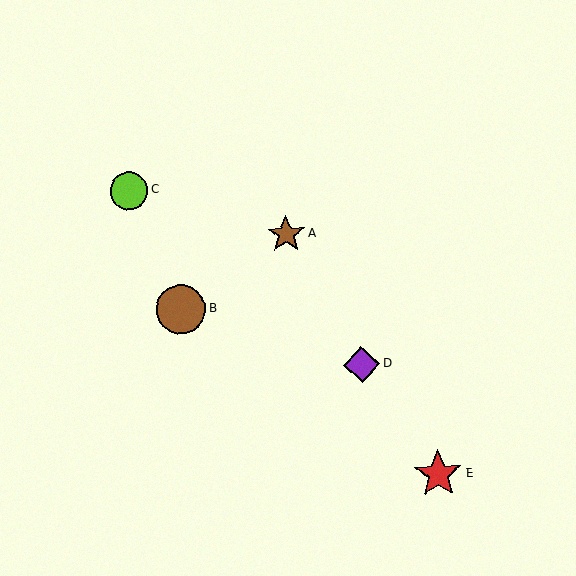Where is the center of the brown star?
The center of the brown star is at (286, 234).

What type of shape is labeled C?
Shape C is a lime circle.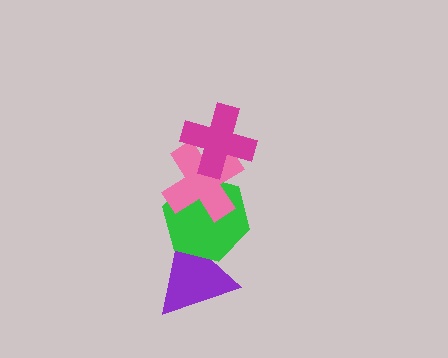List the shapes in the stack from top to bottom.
From top to bottom: the magenta cross, the pink cross, the green hexagon, the purple triangle.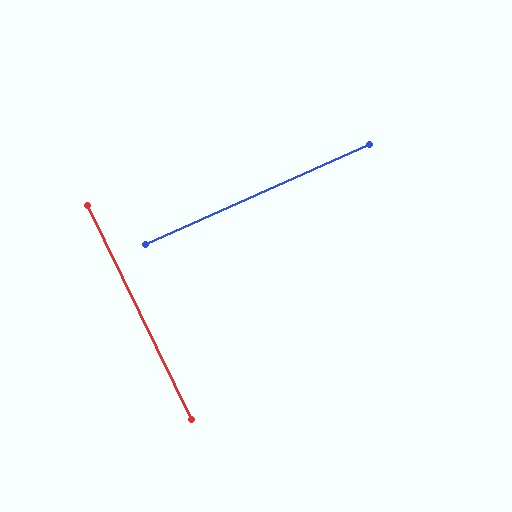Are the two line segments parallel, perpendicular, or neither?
Perpendicular — they meet at approximately 88°.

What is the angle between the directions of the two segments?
Approximately 88 degrees.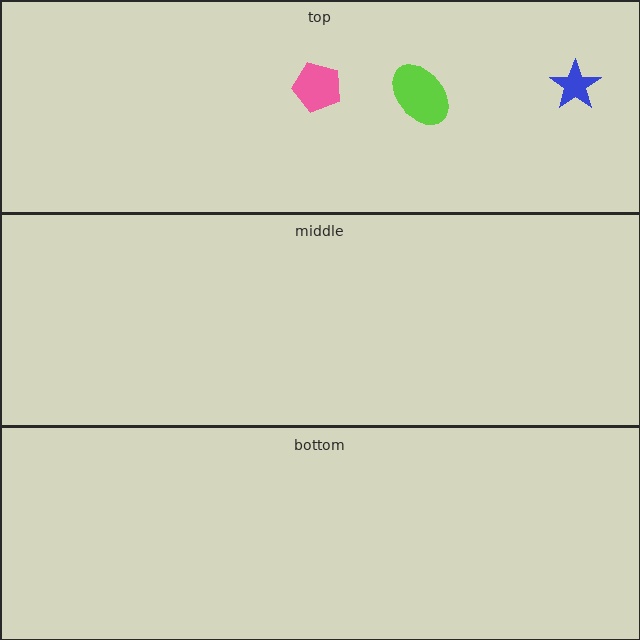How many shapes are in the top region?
3.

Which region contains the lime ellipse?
The top region.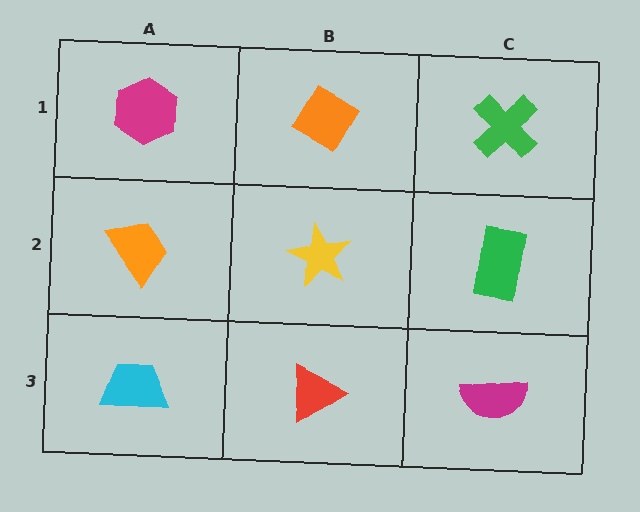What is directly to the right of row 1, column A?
An orange diamond.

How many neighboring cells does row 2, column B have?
4.